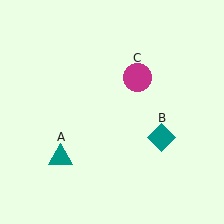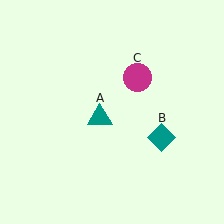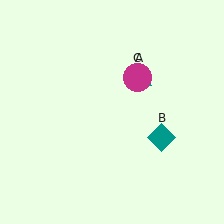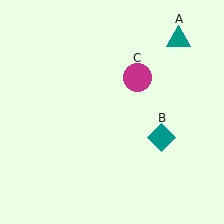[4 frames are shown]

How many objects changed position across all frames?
1 object changed position: teal triangle (object A).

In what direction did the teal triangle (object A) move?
The teal triangle (object A) moved up and to the right.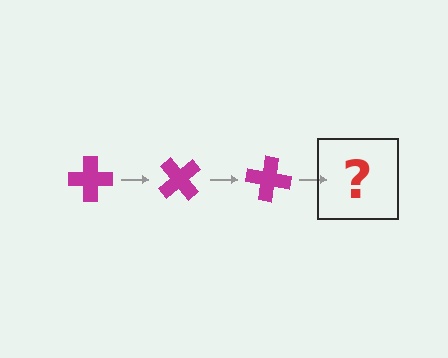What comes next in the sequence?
The next element should be a magenta cross rotated 150 degrees.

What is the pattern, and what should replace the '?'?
The pattern is that the cross rotates 50 degrees each step. The '?' should be a magenta cross rotated 150 degrees.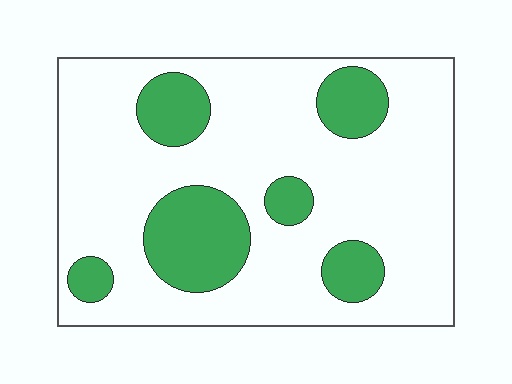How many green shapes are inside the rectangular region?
6.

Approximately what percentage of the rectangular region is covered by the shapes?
Approximately 25%.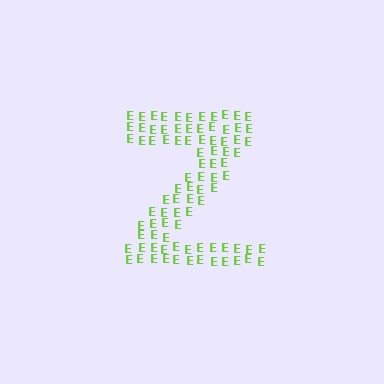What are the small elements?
The small elements are letter E's.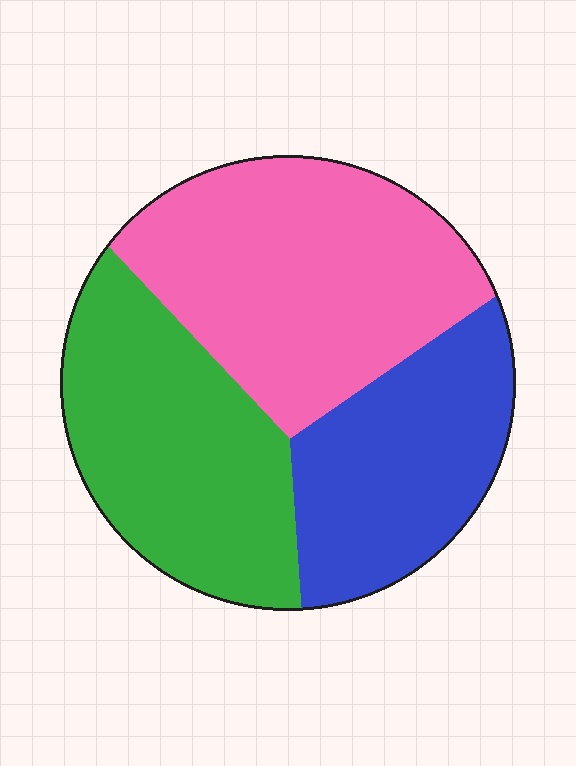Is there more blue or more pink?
Pink.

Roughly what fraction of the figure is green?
Green takes up about one third (1/3) of the figure.